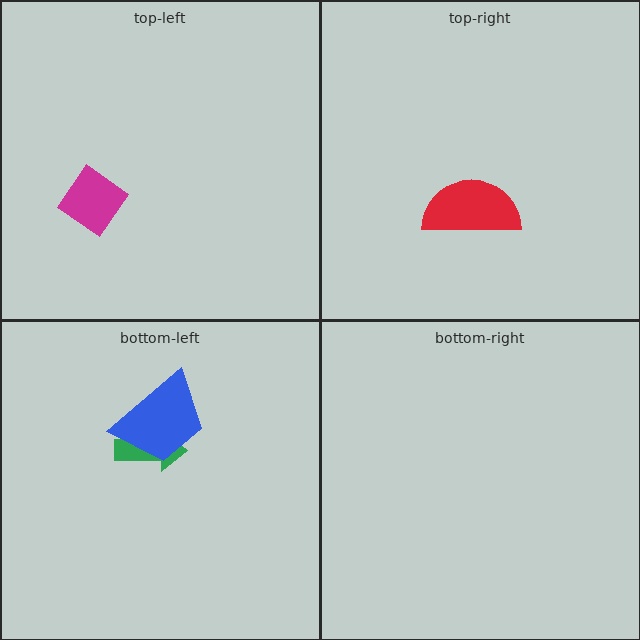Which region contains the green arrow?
The bottom-left region.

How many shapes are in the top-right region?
1.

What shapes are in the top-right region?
The red semicircle.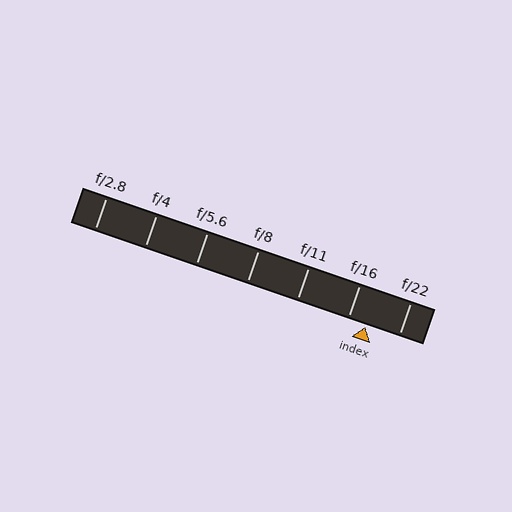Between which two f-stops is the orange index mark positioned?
The index mark is between f/16 and f/22.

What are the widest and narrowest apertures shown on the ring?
The widest aperture shown is f/2.8 and the narrowest is f/22.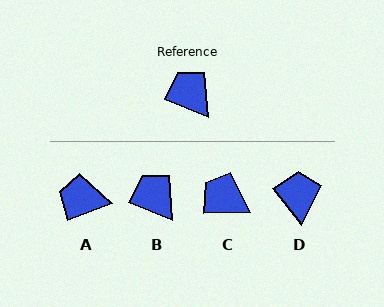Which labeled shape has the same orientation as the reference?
B.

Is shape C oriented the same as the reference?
No, it is off by about 22 degrees.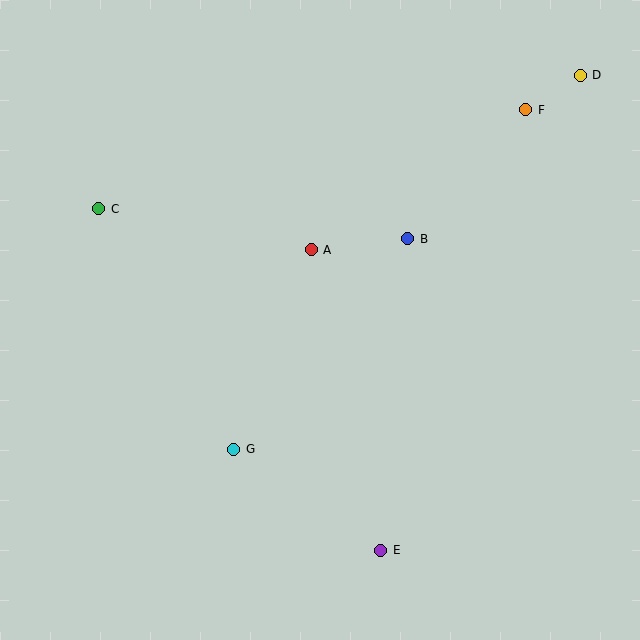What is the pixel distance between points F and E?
The distance between F and E is 464 pixels.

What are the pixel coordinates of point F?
Point F is at (526, 110).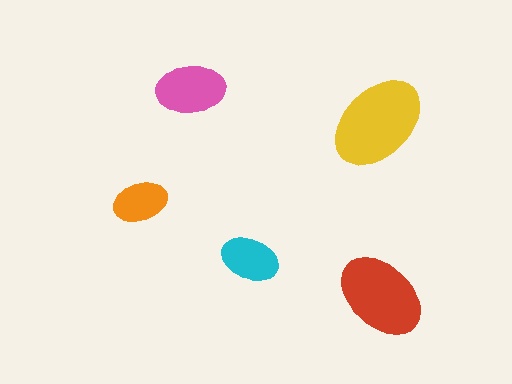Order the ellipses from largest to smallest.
the yellow one, the red one, the pink one, the cyan one, the orange one.